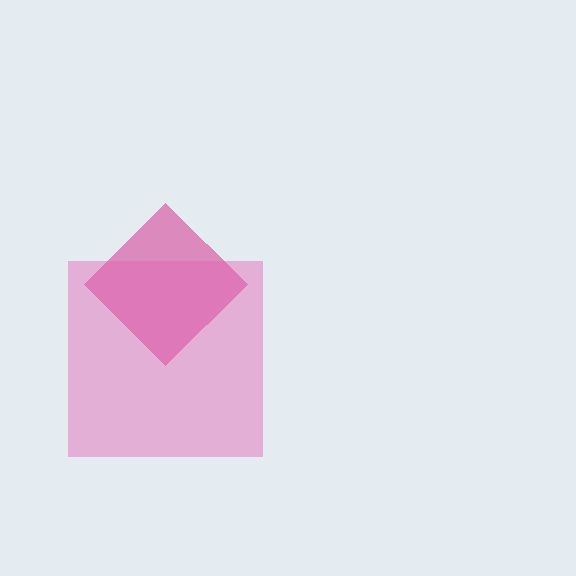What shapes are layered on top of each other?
The layered shapes are: a magenta diamond, a pink square.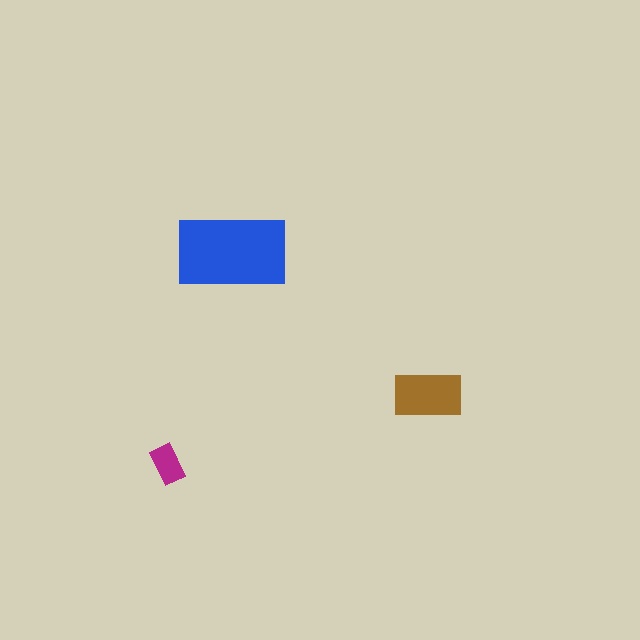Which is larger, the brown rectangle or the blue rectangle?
The blue one.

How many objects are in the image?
There are 3 objects in the image.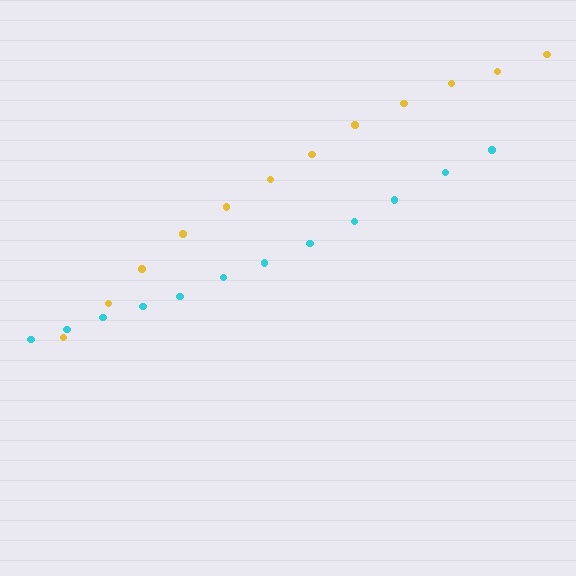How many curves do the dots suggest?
There are 2 distinct paths.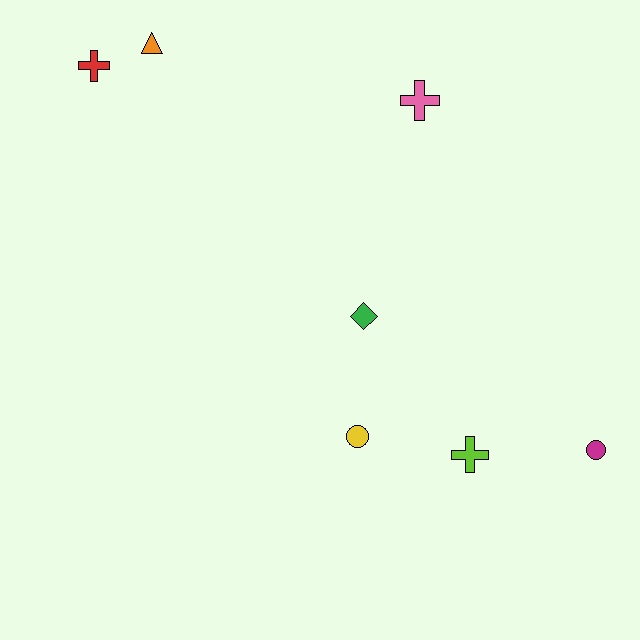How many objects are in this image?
There are 7 objects.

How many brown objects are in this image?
There are no brown objects.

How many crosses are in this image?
There are 3 crosses.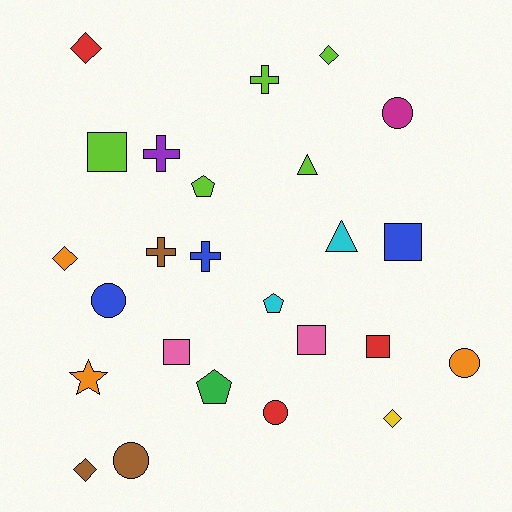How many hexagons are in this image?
There are no hexagons.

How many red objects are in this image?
There are 3 red objects.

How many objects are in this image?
There are 25 objects.